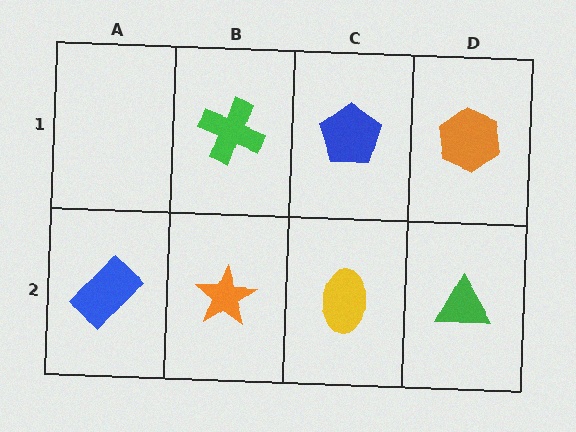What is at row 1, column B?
A green cross.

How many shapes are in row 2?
4 shapes.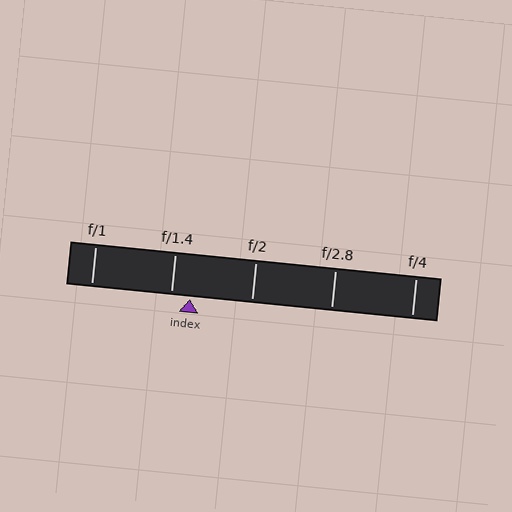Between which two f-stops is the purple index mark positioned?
The index mark is between f/1.4 and f/2.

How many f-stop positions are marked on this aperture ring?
There are 5 f-stop positions marked.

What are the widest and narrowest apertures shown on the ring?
The widest aperture shown is f/1 and the narrowest is f/4.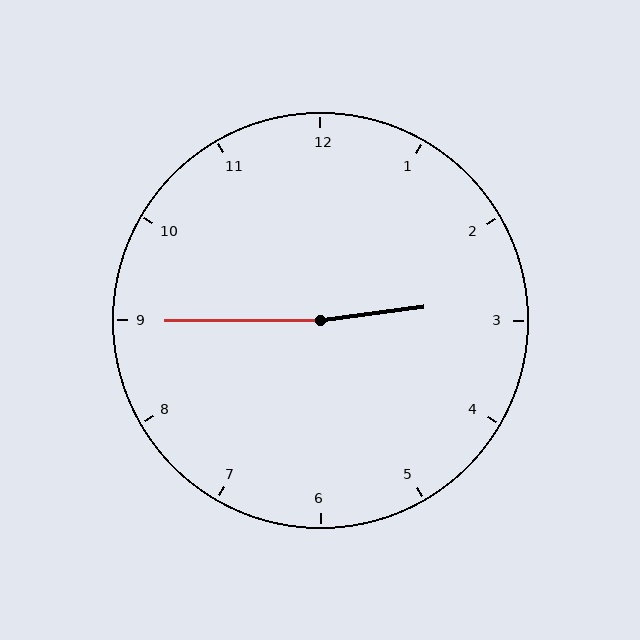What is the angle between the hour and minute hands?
Approximately 172 degrees.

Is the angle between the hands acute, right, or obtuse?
It is obtuse.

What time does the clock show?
2:45.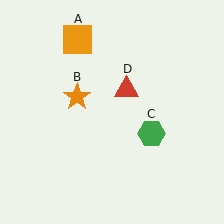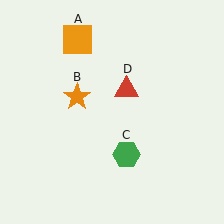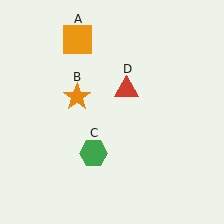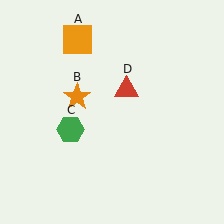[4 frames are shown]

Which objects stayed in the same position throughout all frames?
Orange square (object A) and orange star (object B) and red triangle (object D) remained stationary.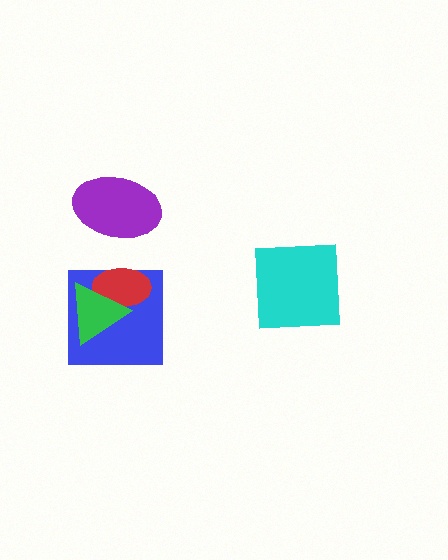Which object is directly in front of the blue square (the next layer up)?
The red ellipse is directly in front of the blue square.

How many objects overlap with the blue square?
2 objects overlap with the blue square.